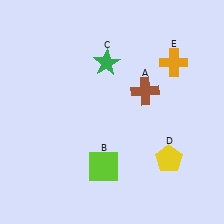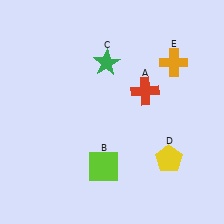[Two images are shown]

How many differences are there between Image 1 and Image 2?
There is 1 difference between the two images.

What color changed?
The cross (A) changed from brown in Image 1 to red in Image 2.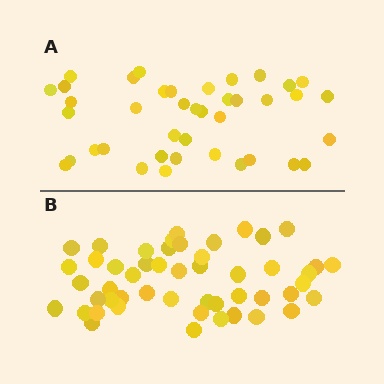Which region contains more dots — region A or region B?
Region B (the bottom region) has more dots.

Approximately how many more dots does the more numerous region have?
Region B has roughly 10 or so more dots than region A.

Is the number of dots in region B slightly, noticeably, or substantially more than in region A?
Region B has noticeably more, but not dramatically so. The ratio is roughly 1.2 to 1.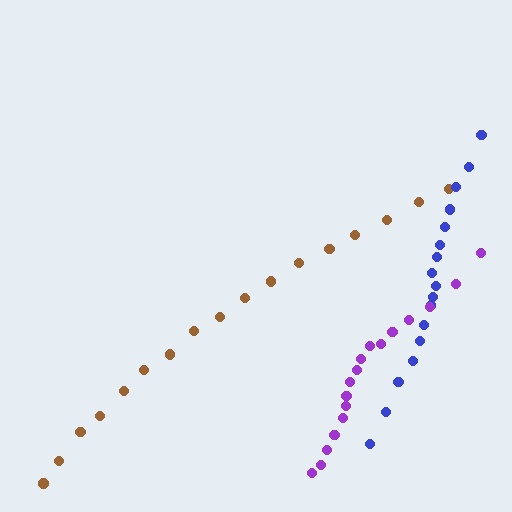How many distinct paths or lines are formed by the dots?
There are 3 distinct paths.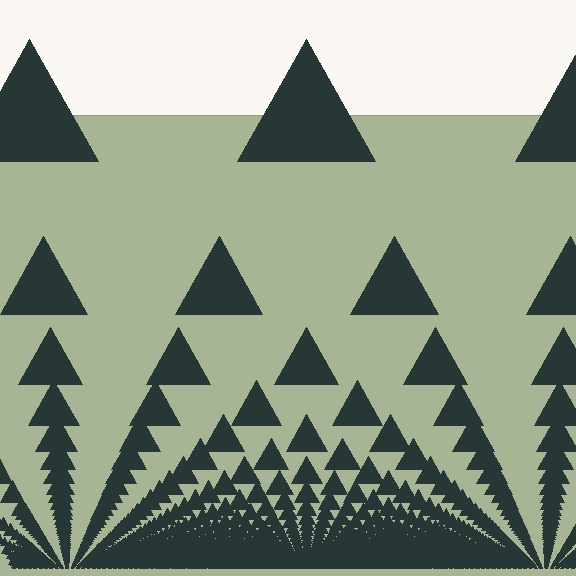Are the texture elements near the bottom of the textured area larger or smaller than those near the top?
Smaller. The gradient is inverted — elements near the bottom are smaller and denser.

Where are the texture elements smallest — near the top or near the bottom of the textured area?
Near the bottom.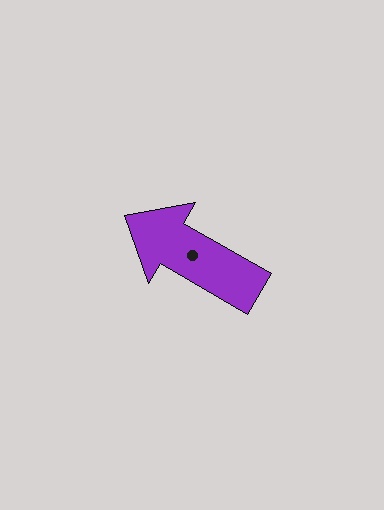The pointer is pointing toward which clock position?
Roughly 10 o'clock.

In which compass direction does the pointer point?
Northwest.